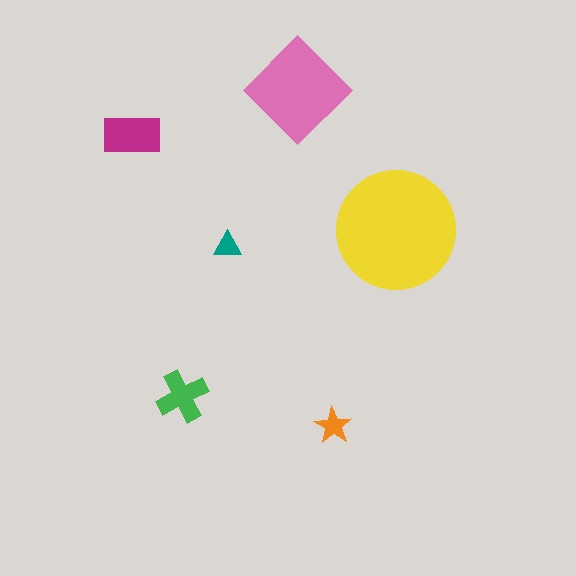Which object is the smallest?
The teal triangle.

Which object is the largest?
The yellow circle.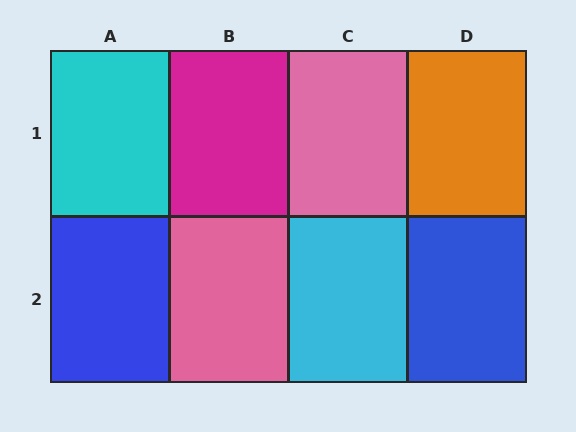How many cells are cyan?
2 cells are cyan.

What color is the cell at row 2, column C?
Cyan.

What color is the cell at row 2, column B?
Pink.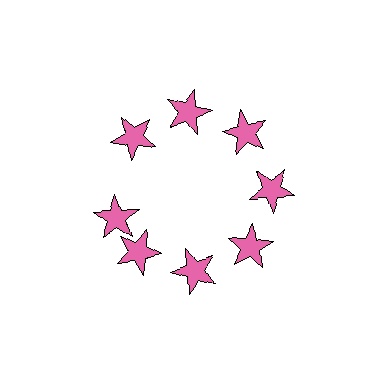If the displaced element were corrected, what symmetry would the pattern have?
It would have 8-fold rotational symmetry — the pattern would map onto itself every 45 degrees.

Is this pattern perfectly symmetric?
No. The 8 pink stars are arranged in a ring, but one element near the 9 o'clock position is rotated out of alignment along the ring, breaking the 8-fold rotational symmetry.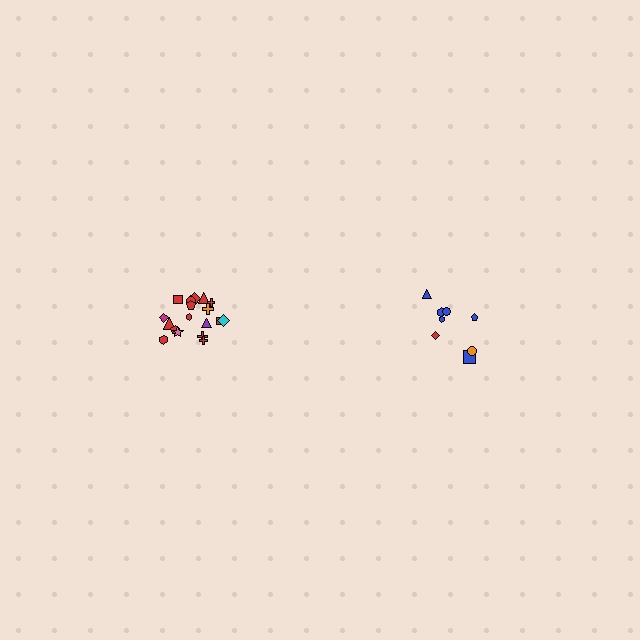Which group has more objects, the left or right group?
The left group.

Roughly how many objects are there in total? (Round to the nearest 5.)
Roughly 25 objects in total.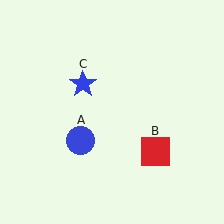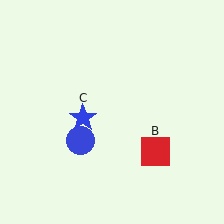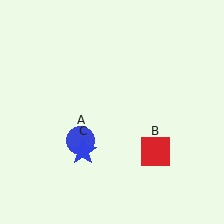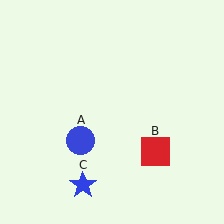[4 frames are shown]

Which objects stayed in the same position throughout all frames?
Blue circle (object A) and red square (object B) remained stationary.